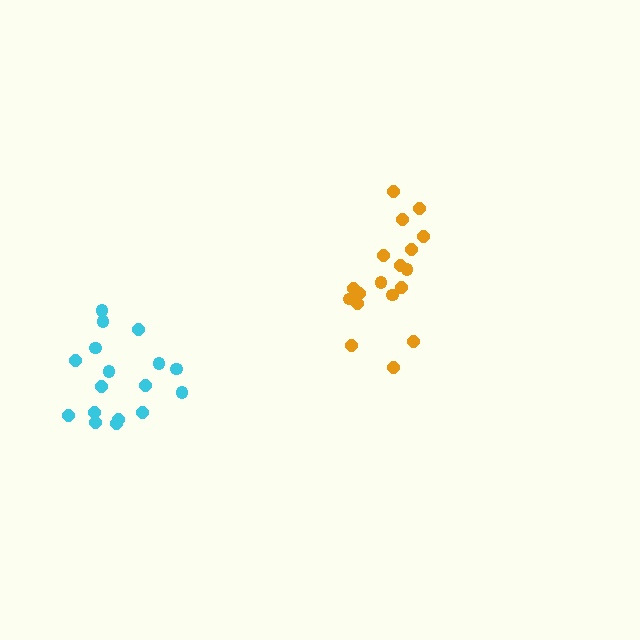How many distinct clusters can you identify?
There are 2 distinct clusters.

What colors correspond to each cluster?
The clusters are colored: orange, cyan.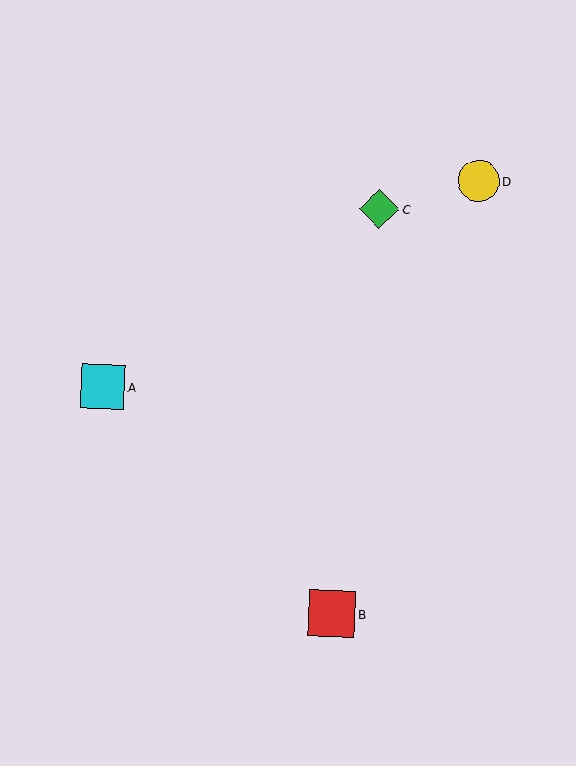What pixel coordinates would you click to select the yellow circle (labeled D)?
Click at (479, 181) to select the yellow circle D.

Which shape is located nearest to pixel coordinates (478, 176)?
The yellow circle (labeled D) at (479, 181) is nearest to that location.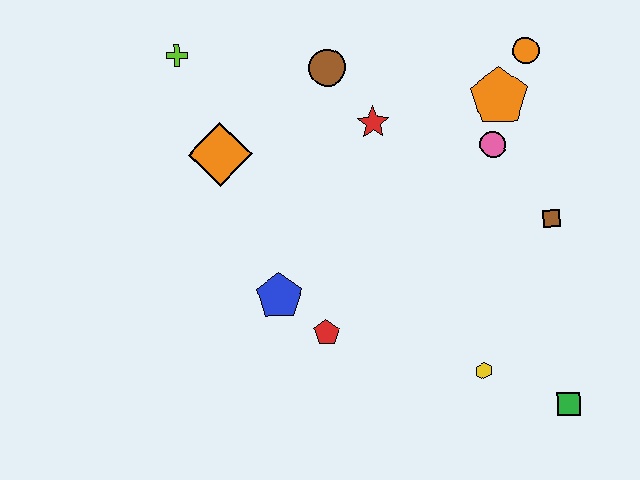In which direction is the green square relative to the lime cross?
The green square is to the right of the lime cross.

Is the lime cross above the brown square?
Yes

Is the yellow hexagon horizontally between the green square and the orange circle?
No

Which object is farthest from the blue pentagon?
The orange circle is farthest from the blue pentagon.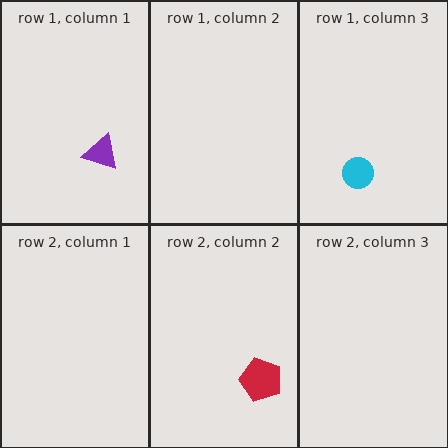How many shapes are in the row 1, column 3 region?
1.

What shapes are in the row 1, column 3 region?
The cyan circle.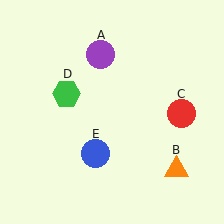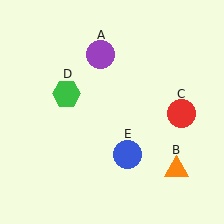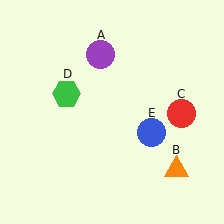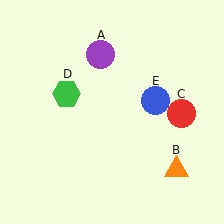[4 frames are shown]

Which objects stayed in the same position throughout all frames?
Purple circle (object A) and orange triangle (object B) and red circle (object C) and green hexagon (object D) remained stationary.